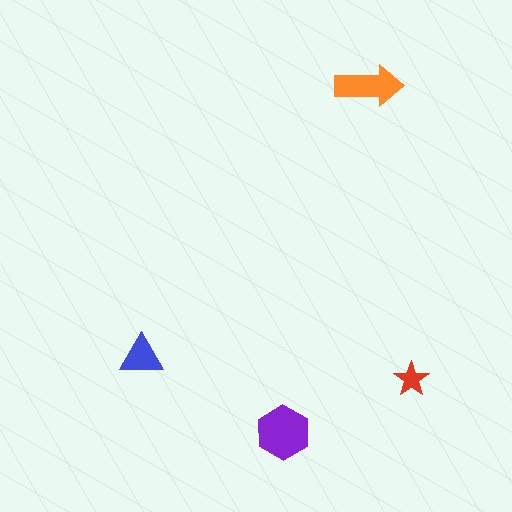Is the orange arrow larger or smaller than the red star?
Larger.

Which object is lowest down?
The purple hexagon is bottommost.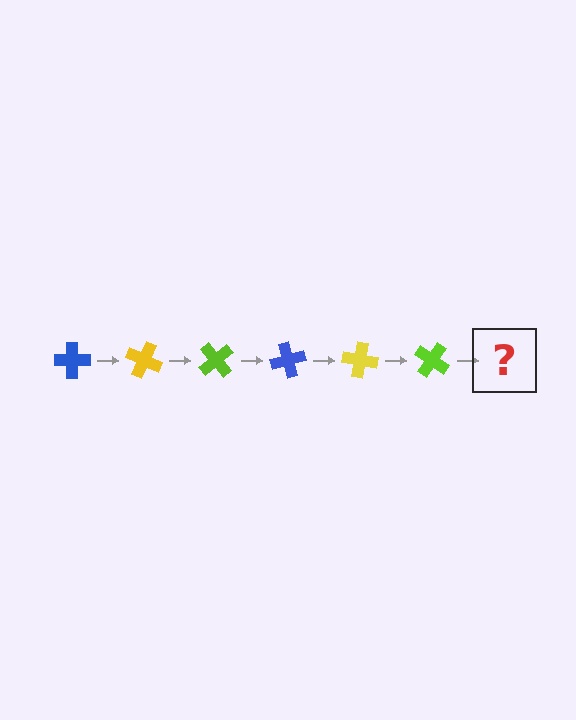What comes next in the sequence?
The next element should be a blue cross, rotated 150 degrees from the start.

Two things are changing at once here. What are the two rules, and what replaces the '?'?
The two rules are that it rotates 25 degrees each step and the color cycles through blue, yellow, and lime. The '?' should be a blue cross, rotated 150 degrees from the start.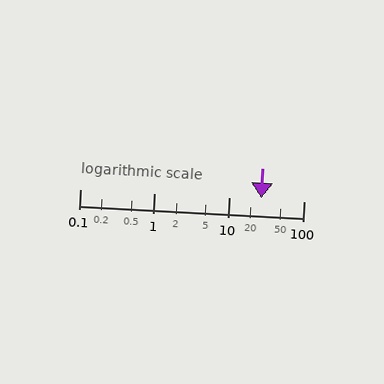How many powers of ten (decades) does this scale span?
The scale spans 3 decades, from 0.1 to 100.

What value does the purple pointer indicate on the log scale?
The pointer indicates approximately 27.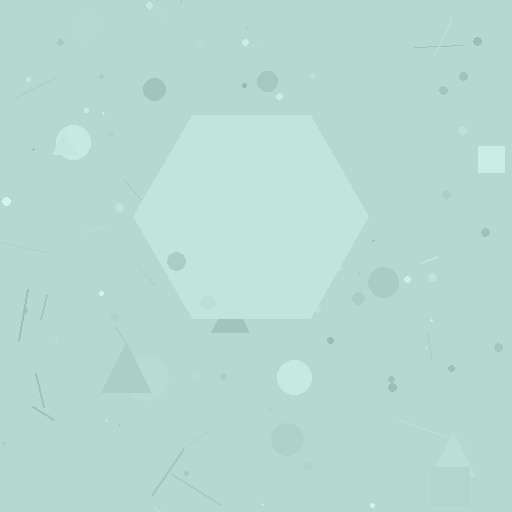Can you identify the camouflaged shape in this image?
The camouflaged shape is a hexagon.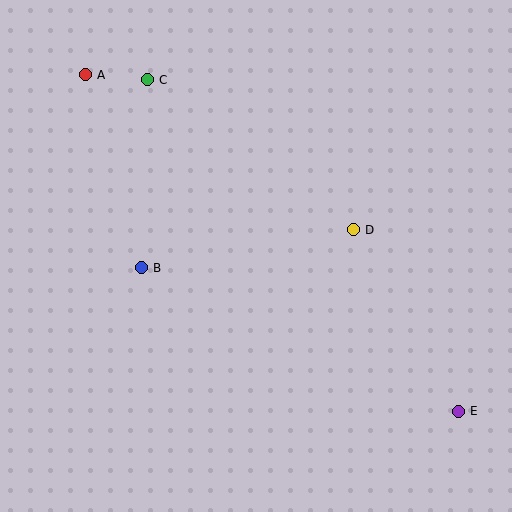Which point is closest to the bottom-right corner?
Point E is closest to the bottom-right corner.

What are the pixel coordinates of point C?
Point C is at (147, 80).